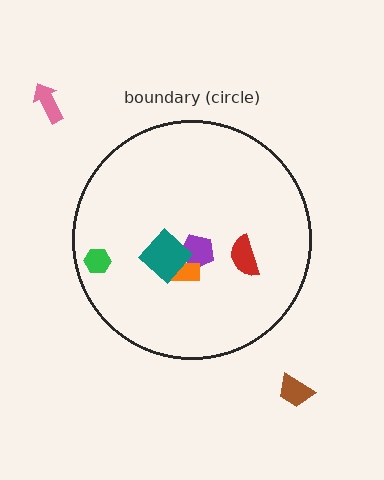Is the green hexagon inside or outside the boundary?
Inside.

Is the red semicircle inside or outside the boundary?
Inside.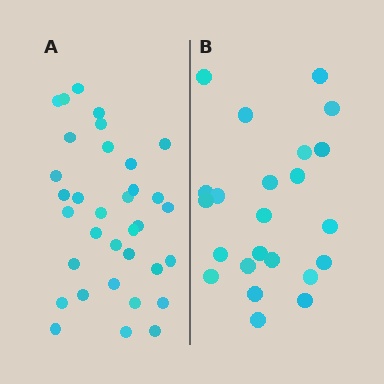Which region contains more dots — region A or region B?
Region A (the left region) has more dots.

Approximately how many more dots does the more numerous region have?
Region A has roughly 12 or so more dots than region B.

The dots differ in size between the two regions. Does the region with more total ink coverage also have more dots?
No. Region B has more total ink coverage because its dots are larger, but region A actually contains more individual dots. Total area can be misleading — the number of items is what matters here.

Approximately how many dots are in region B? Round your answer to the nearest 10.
About 20 dots. (The exact count is 23, which rounds to 20.)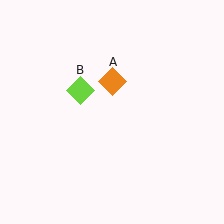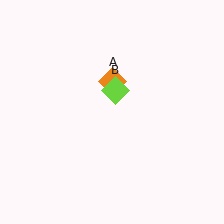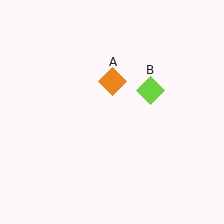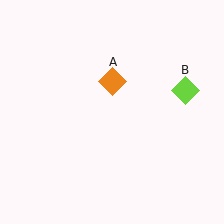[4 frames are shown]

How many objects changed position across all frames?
1 object changed position: lime diamond (object B).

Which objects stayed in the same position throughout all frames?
Orange diamond (object A) remained stationary.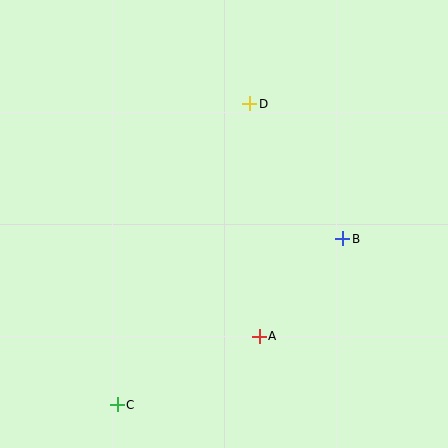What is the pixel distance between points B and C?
The distance between B and C is 280 pixels.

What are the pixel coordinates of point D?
Point D is at (250, 104).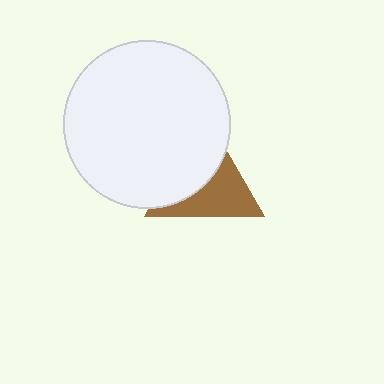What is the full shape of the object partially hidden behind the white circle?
The partially hidden object is a brown triangle.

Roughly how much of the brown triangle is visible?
About half of it is visible (roughly 50%).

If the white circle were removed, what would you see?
You would see the complete brown triangle.